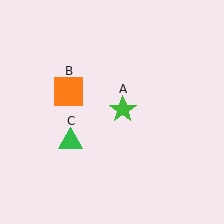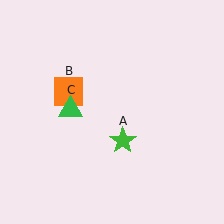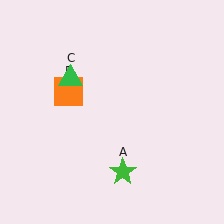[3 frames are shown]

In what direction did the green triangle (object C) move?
The green triangle (object C) moved up.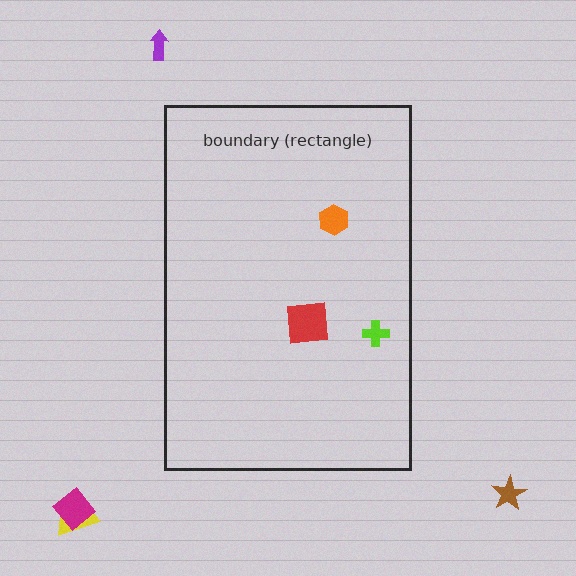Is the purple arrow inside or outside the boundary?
Outside.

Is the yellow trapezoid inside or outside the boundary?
Outside.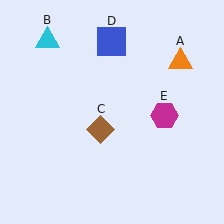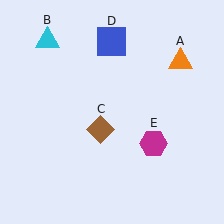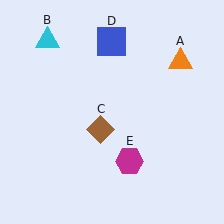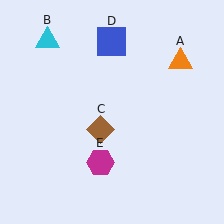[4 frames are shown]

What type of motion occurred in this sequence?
The magenta hexagon (object E) rotated clockwise around the center of the scene.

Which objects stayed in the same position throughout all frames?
Orange triangle (object A) and cyan triangle (object B) and brown diamond (object C) and blue square (object D) remained stationary.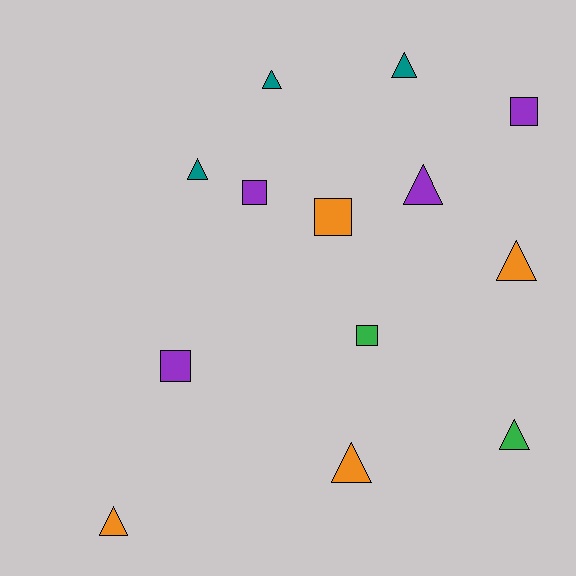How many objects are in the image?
There are 13 objects.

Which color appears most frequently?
Orange, with 4 objects.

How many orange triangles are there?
There are 3 orange triangles.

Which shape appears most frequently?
Triangle, with 8 objects.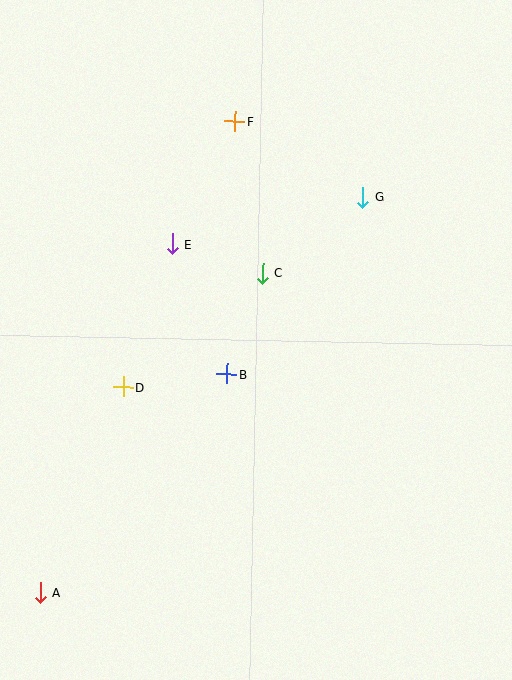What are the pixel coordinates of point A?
Point A is at (40, 592).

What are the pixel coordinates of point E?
Point E is at (172, 244).